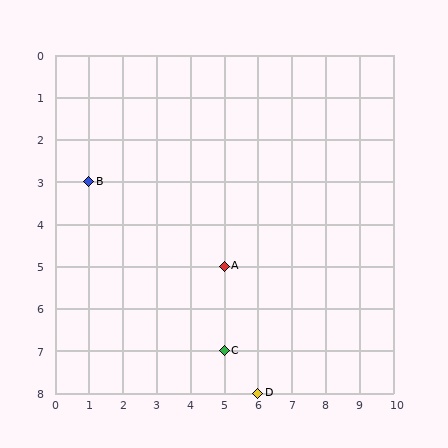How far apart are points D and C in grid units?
Points D and C are 1 column and 1 row apart (about 1.4 grid units diagonally).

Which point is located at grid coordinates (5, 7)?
Point C is at (5, 7).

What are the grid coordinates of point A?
Point A is at grid coordinates (5, 5).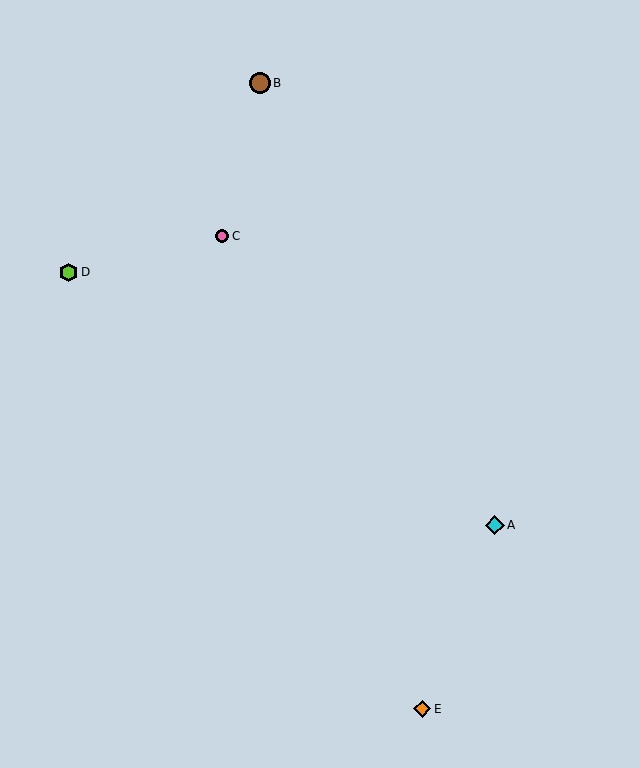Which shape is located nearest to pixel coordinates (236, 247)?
The pink circle (labeled C) at (222, 236) is nearest to that location.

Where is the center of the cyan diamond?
The center of the cyan diamond is at (495, 525).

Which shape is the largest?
The brown circle (labeled B) is the largest.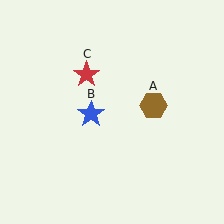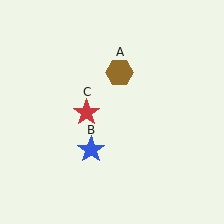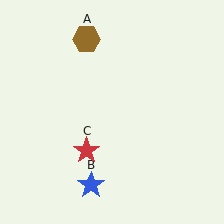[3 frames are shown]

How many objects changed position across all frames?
3 objects changed position: brown hexagon (object A), blue star (object B), red star (object C).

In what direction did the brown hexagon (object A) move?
The brown hexagon (object A) moved up and to the left.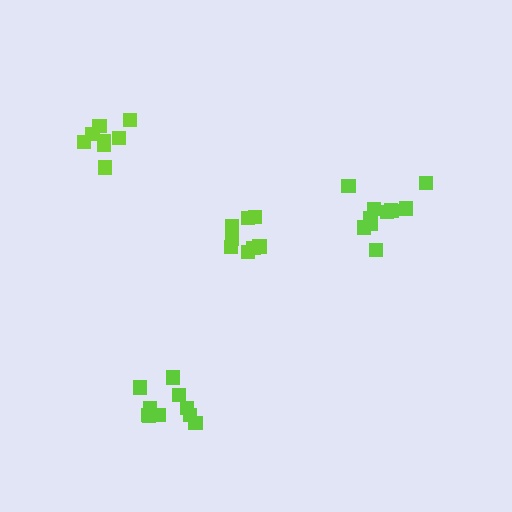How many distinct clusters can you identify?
There are 4 distinct clusters.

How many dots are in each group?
Group 1: 10 dots, Group 2: 11 dots, Group 3: 8 dots, Group 4: 8 dots (37 total).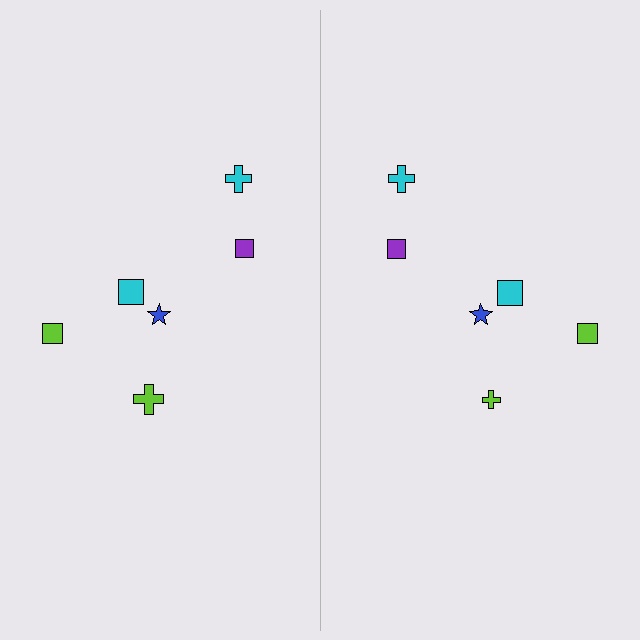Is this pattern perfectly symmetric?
No, the pattern is not perfectly symmetric. The lime cross on the right side has a different size than its mirror counterpart.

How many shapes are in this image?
There are 12 shapes in this image.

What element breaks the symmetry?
The lime cross on the right side has a different size than its mirror counterpart.